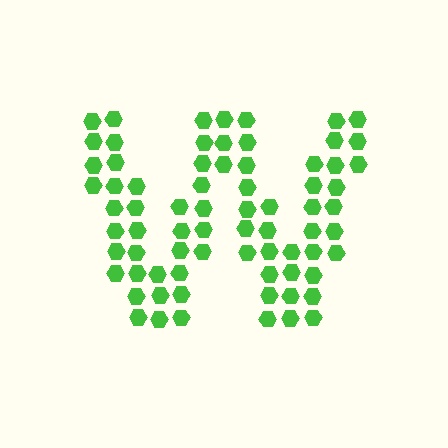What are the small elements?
The small elements are hexagons.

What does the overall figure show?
The overall figure shows the letter W.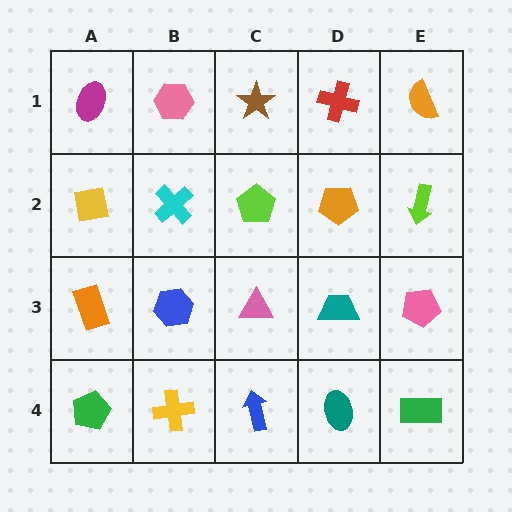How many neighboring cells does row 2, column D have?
4.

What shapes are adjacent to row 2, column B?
A pink hexagon (row 1, column B), a blue hexagon (row 3, column B), a yellow square (row 2, column A), a lime pentagon (row 2, column C).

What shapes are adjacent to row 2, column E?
An orange semicircle (row 1, column E), a pink pentagon (row 3, column E), an orange pentagon (row 2, column D).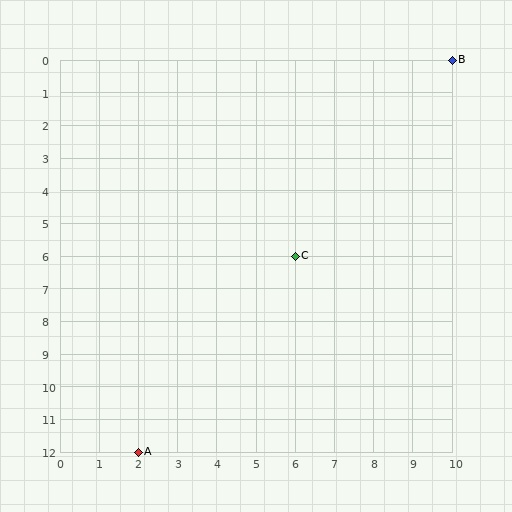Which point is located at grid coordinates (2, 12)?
Point A is at (2, 12).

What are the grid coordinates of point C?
Point C is at grid coordinates (6, 6).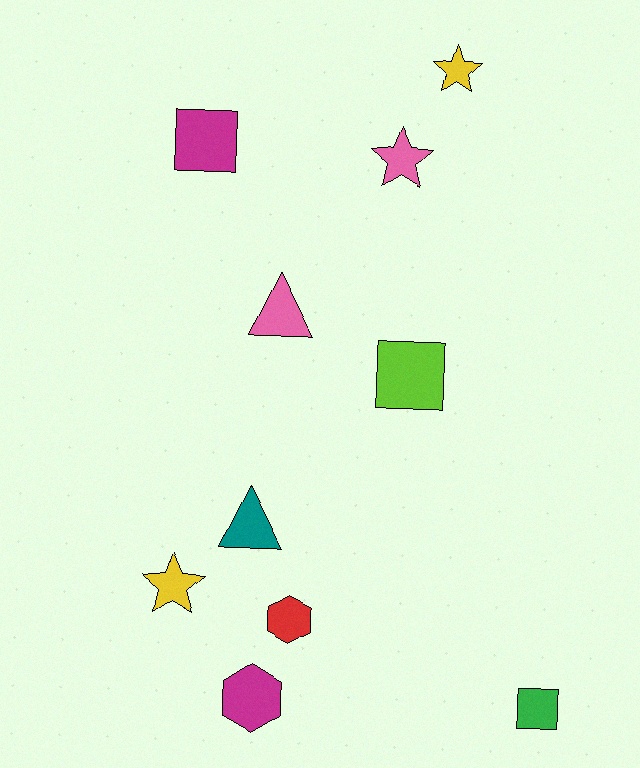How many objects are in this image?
There are 10 objects.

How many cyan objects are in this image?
There are no cyan objects.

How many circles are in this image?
There are no circles.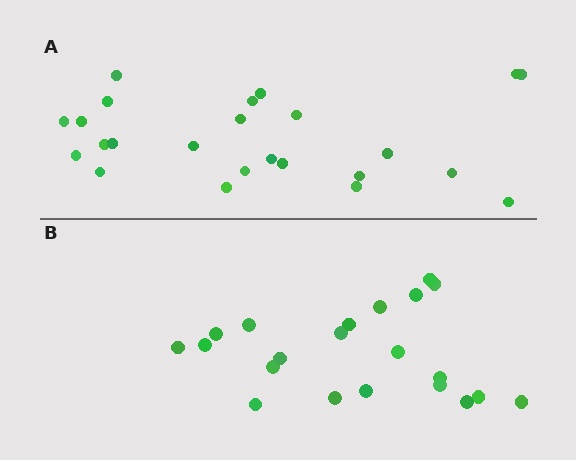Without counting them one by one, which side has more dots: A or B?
Region A (the top region) has more dots.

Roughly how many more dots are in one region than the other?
Region A has just a few more — roughly 2 or 3 more dots than region B.